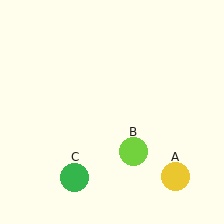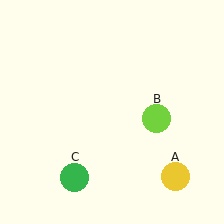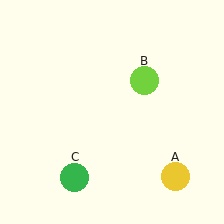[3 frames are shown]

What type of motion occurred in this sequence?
The lime circle (object B) rotated counterclockwise around the center of the scene.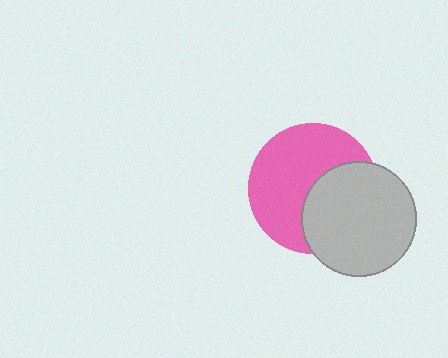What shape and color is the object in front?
The object in front is a light gray circle.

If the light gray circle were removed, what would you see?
You would see the complete pink circle.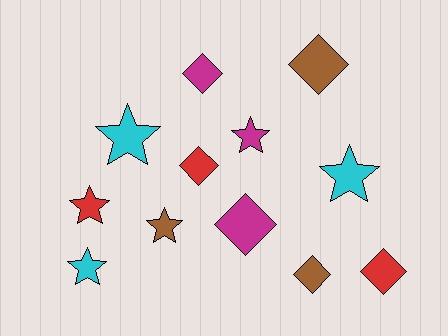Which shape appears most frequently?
Diamond, with 6 objects.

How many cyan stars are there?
There are 3 cyan stars.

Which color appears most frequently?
Cyan, with 3 objects.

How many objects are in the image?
There are 12 objects.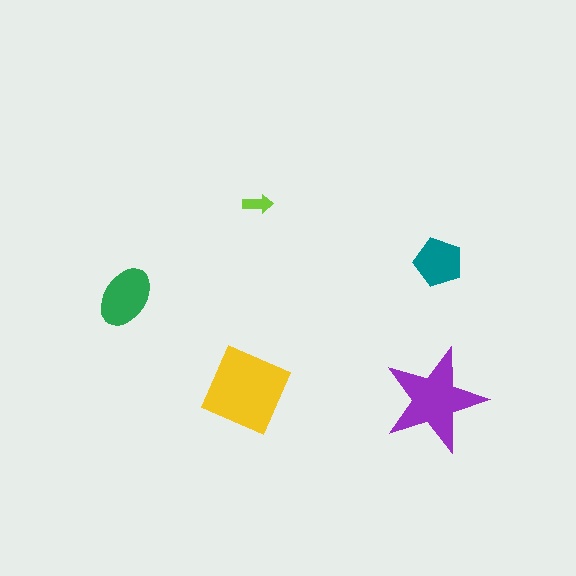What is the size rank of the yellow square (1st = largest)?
1st.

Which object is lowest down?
The purple star is bottommost.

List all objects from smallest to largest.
The lime arrow, the teal pentagon, the green ellipse, the purple star, the yellow square.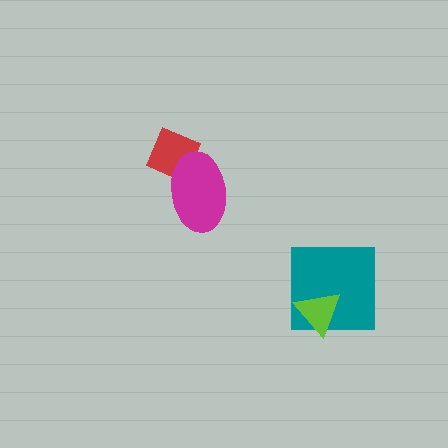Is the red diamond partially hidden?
Yes, it is partially covered by another shape.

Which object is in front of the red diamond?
The magenta ellipse is in front of the red diamond.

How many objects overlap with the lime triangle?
1 object overlaps with the lime triangle.